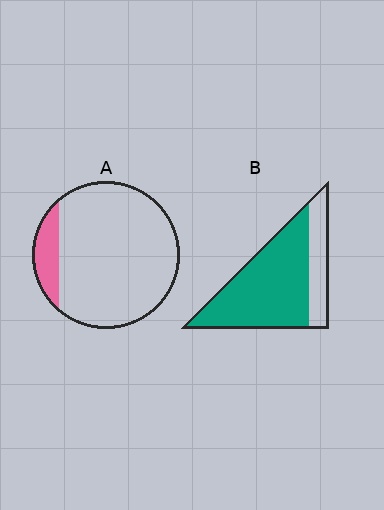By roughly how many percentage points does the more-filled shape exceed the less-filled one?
By roughly 60 percentage points (B over A).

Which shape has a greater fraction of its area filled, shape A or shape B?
Shape B.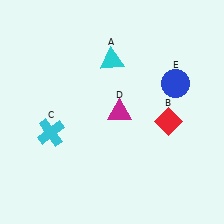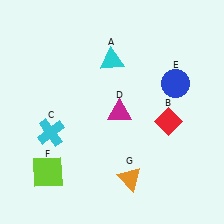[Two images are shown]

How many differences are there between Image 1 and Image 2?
There are 2 differences between the two images.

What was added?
A lime square (F), an orange triangle (G) were added in Image 2.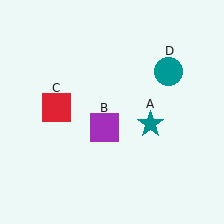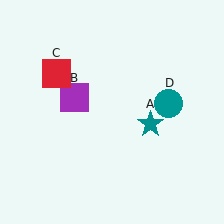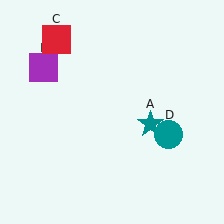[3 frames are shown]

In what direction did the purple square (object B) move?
The purple square (object B) moved up and to the left.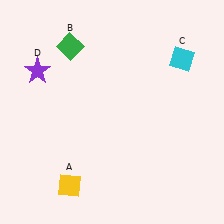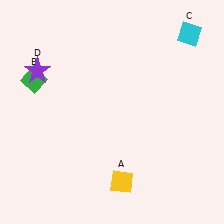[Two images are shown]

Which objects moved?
The objects that moved are: the yellow diamond (A), the green diamond (B), the cyan diamond (C).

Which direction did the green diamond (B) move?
The green diamond (B) moved left.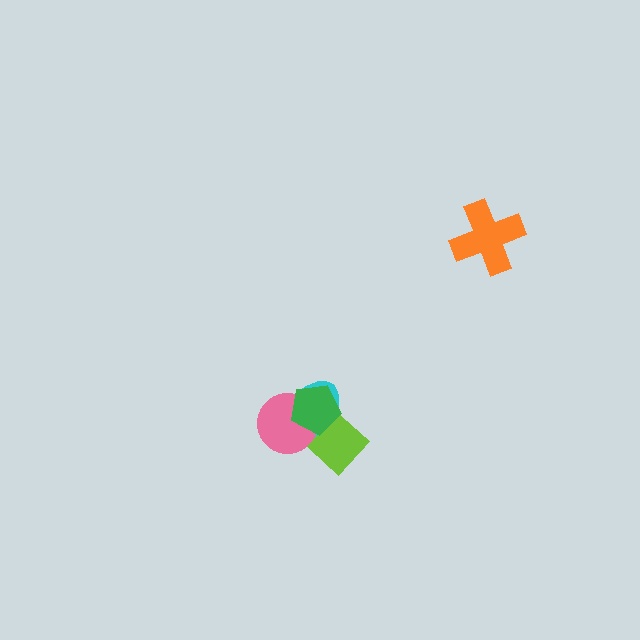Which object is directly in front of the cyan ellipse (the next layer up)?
The pink circle is directly in front of the cyan ellipse.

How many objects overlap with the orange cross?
0 objects overlap with the orange cross.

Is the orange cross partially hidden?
No, no other shape covers it.